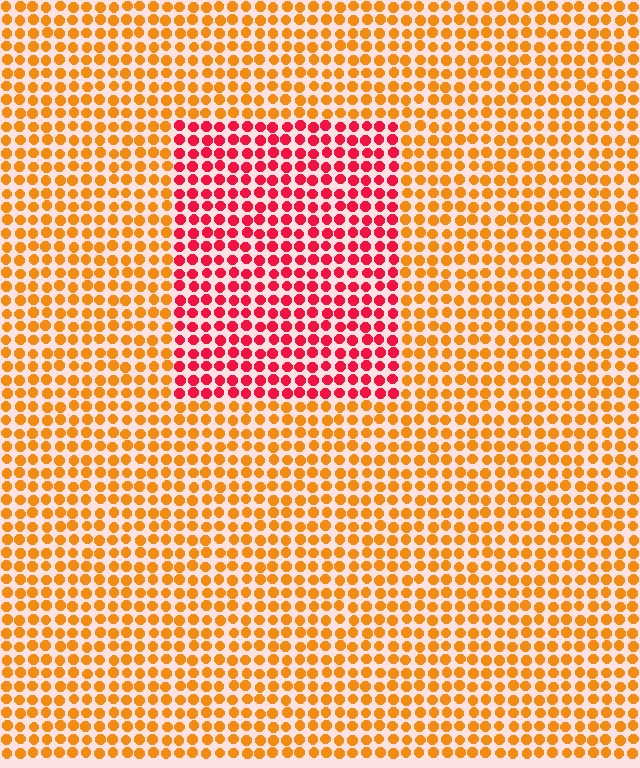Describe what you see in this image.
The image is filled with small orange elements in a uniform arrangement. A rectangle-shaped region is visible where the elements are tinted to a slightly different hue, forming a subtle color boundary.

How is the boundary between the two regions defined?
The boundary is defined purely by a slight shift in hue (about 45 degrees). Spacing, size, and orientation are identical on both sides.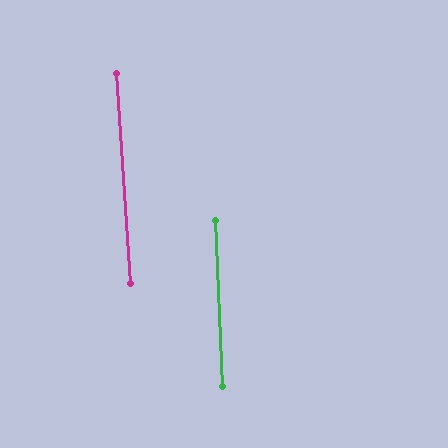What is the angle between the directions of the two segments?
Approximately 2 degrees.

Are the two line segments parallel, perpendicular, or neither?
Parallel — their directions differ by only 1.6°.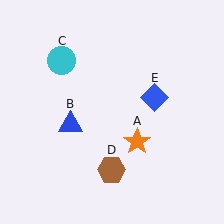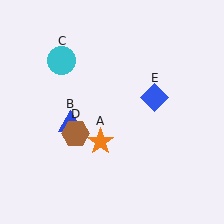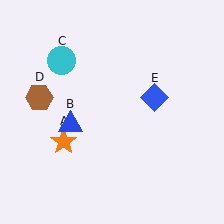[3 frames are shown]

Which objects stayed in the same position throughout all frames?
Blue triangle (object B) and cyan circle (object C) and blue diamond (object E) remained stationary.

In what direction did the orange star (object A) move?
The orange star (object A) moved left.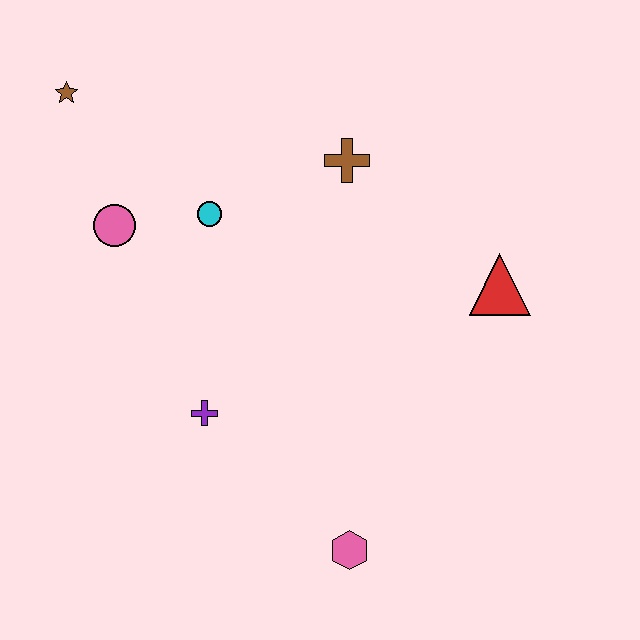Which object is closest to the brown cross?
The cyan circle is closest to the brown cross.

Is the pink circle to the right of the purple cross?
No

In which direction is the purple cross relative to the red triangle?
The purple cross is to the left of the red triangle.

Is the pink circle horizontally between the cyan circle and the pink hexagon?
No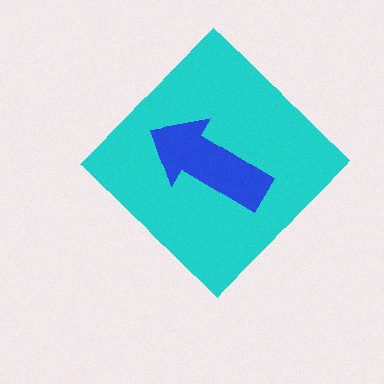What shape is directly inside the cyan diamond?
The blue arrow.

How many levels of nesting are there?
2.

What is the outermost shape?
The cyan diamond.